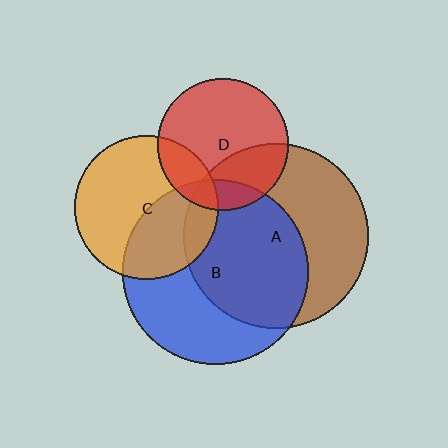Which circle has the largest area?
Circle B (blue).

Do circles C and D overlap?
Yes.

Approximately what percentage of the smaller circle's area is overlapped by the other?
Approximately 20%.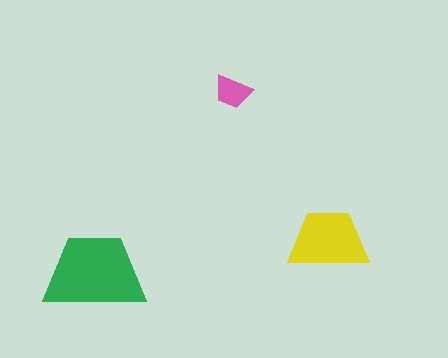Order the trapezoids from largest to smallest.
the green one, the yellow one, the pink one.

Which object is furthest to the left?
The green trapezoid is leftmost.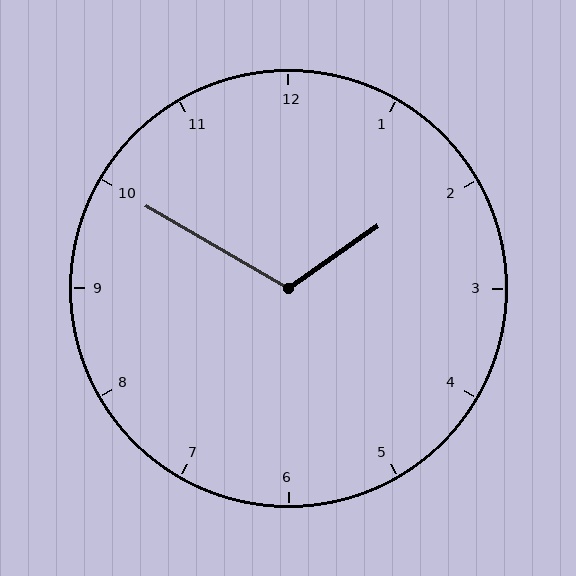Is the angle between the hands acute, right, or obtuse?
It is obtuse.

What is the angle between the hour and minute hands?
Approximately 115 degrees.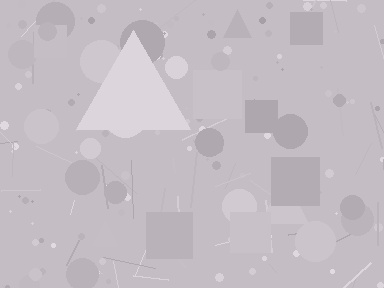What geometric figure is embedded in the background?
A triangle is embedded in the background.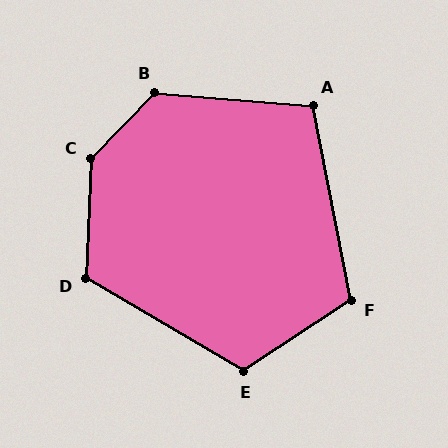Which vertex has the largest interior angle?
C, at approximately 138 degrees.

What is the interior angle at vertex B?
Approximately 130 degrees (obtuse).